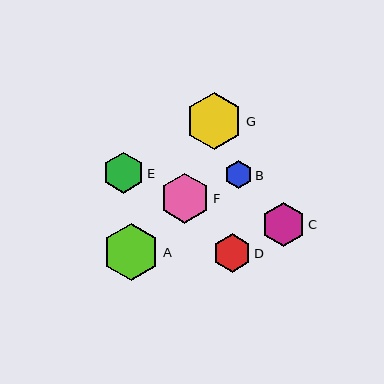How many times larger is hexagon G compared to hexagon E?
Hexagon G is approximately 1.4 times the size of hexagon E.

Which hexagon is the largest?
Hexagon A is the largest with a size of approximately 58 pixels.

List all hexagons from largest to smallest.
From largest to smallest: A, G, F, C, E, D, B.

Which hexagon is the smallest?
Hexagon B is the smallest with a size of approximately 28 pixels.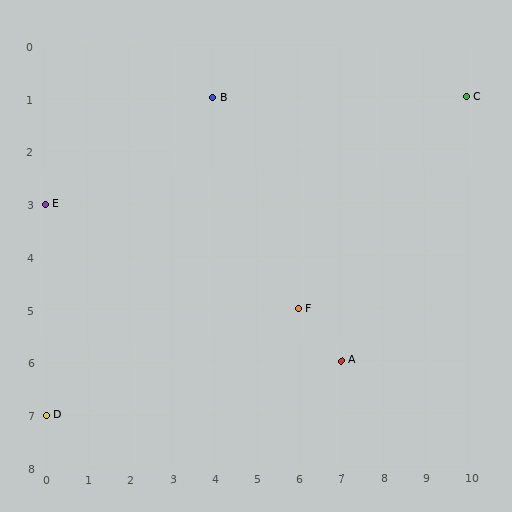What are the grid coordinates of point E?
Point E is at grid coordinates (0, 3).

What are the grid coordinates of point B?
Point B is at grid coordinates (4, 1).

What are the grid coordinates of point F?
Point F is at grid coordinates (6, 5).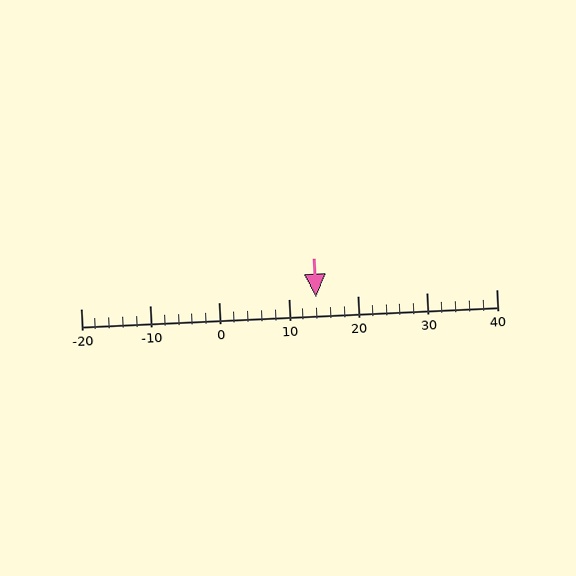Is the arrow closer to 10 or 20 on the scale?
The arrow is closer to 10.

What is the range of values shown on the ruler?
The ruler shows values from -20 to 40.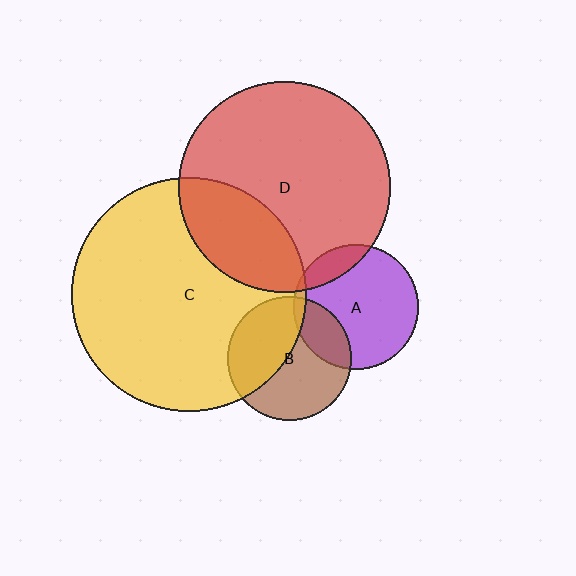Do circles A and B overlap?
Yes.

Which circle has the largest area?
Circle C (yellow).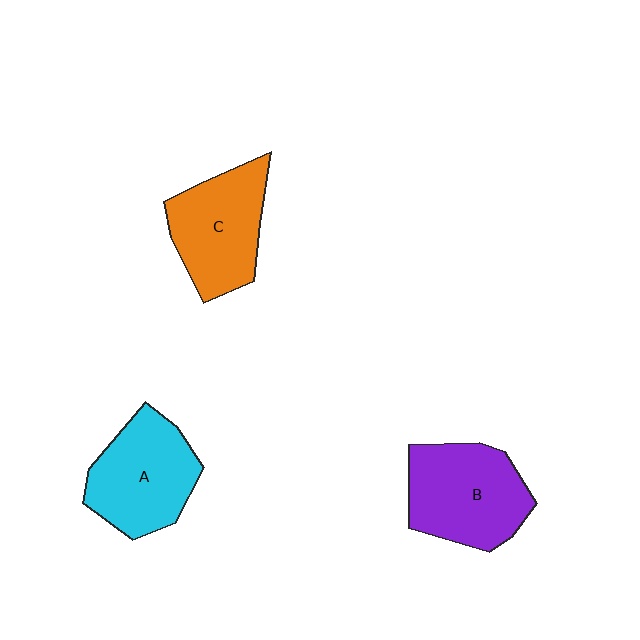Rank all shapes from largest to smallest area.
From largest to smallest: B (purple), A (cyan), C (orange).